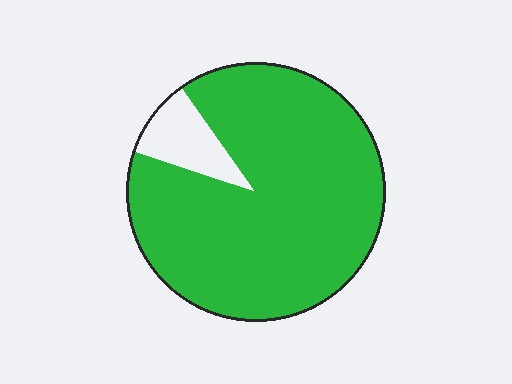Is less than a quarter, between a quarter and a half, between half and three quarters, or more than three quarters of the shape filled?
More than three quarters.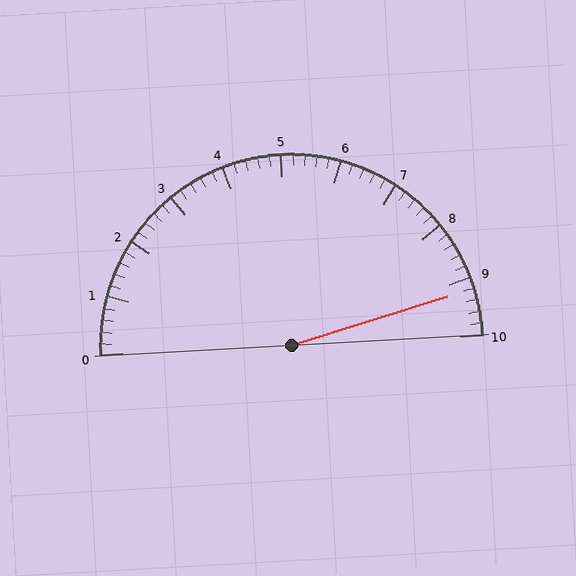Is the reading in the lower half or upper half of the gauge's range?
The reading is in the upper half of the range (0 to 10).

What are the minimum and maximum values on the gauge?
The gauge ranges from 0 to 10.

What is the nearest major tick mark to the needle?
The nearest major tick mark is 9.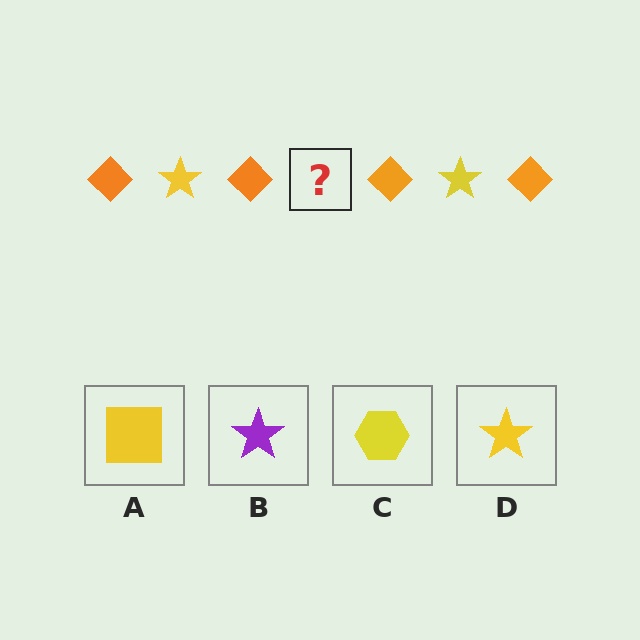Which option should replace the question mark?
Option D.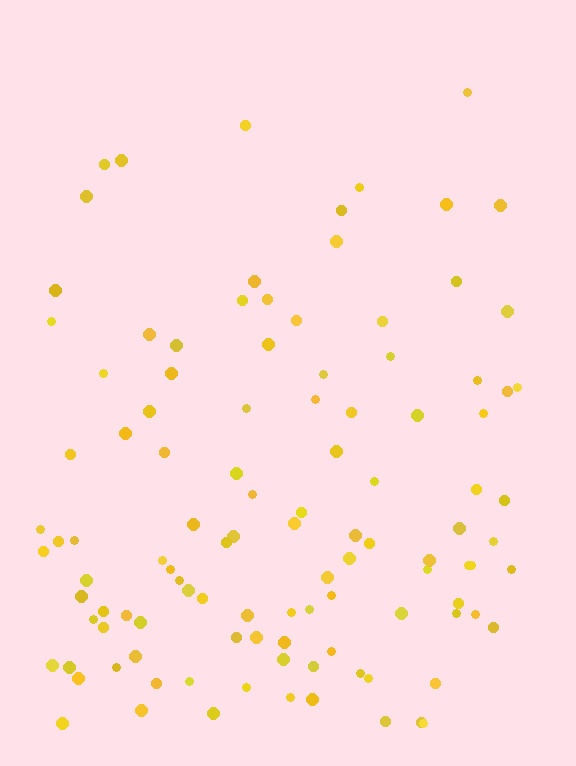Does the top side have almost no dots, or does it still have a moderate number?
Still a moderate number, just noticeably fewer than the bottom.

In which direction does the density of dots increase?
From top to bottom, with the bottom side densest.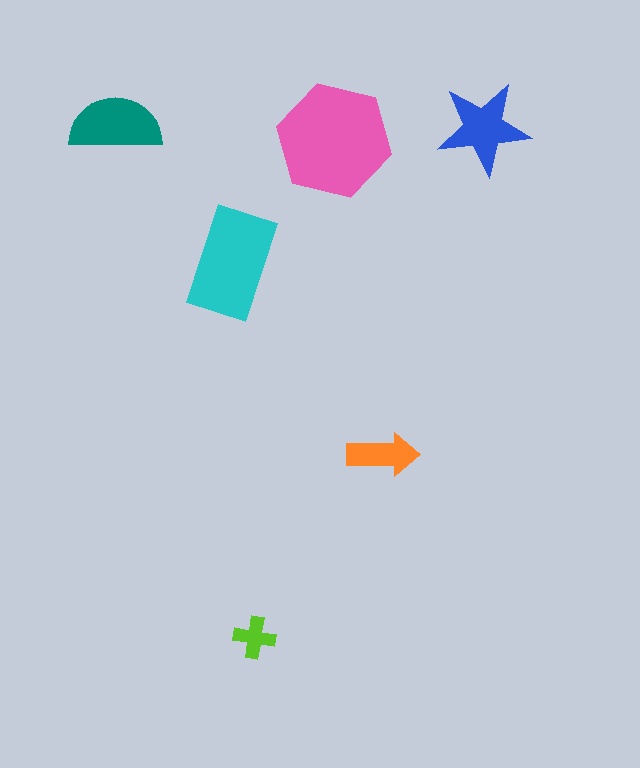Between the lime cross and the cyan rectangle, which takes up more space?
The cyan rectangle.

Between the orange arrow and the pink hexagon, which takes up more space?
The pink hexagon.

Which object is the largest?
The pink hexagon.